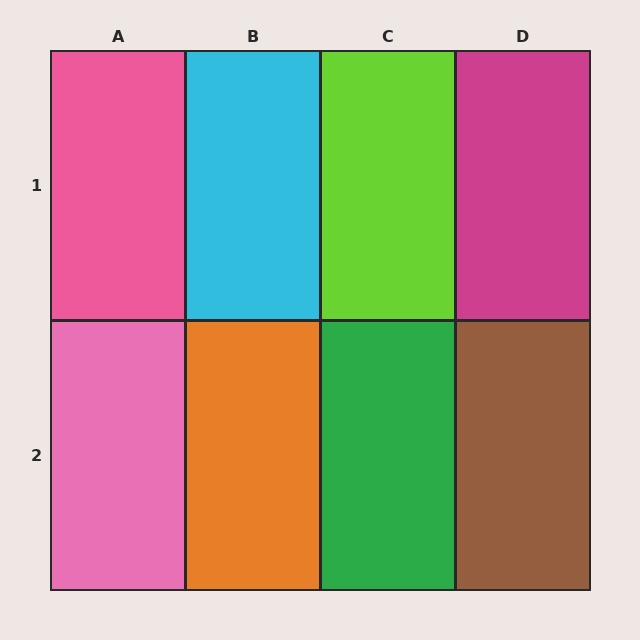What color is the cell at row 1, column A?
Pink.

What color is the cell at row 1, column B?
Cyan.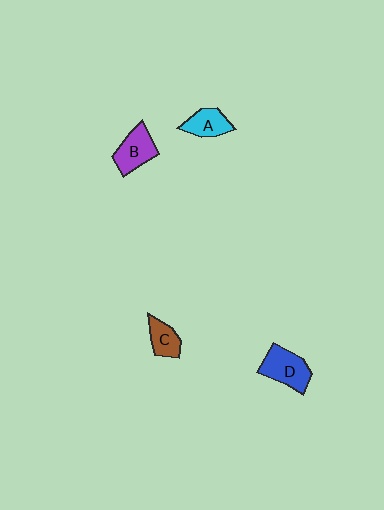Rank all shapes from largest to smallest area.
From largest to smallest: D (blue), B (purple), A (cyan), C (brown).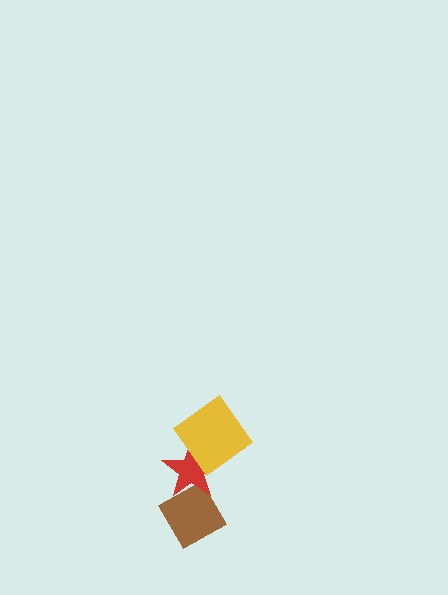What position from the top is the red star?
The red star is 2nd from the top.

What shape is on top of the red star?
The yellow diamond is on top of the red star.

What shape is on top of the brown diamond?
The red star is on top of the brown diamond.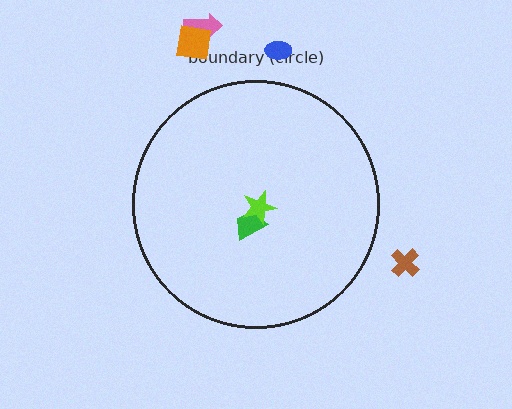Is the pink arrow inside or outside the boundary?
Outside.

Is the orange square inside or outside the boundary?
Outside.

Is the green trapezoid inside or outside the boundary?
Inside.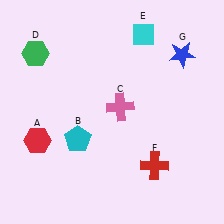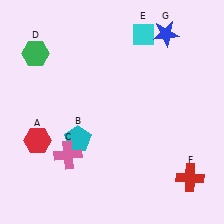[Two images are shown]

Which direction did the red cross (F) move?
The red cross (F) moved right.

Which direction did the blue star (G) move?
The blue star (G) moved up.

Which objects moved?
The objects that moved are: the pink cross (C), the red cross (F), the blue star (G).